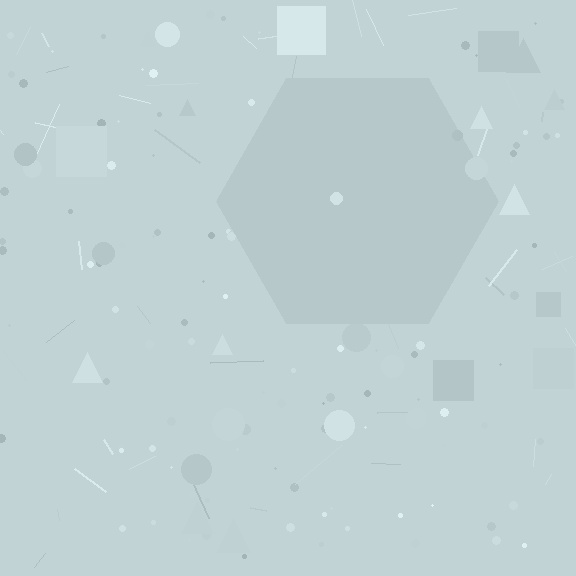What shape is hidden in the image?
A hexagon is hidden in the image.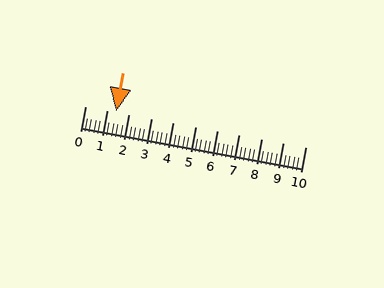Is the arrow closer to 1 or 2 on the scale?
The arrow is closer to 1.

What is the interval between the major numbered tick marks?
The major tick marks are spaced 1 units apart.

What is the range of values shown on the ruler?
The ruler shows values from 0 to 10.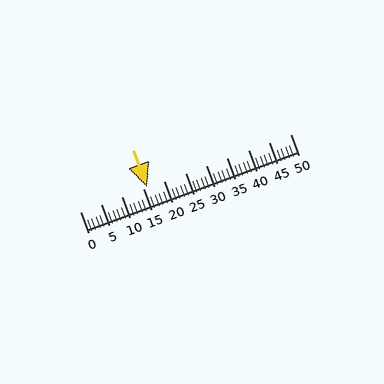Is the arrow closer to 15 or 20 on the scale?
The arrow is closer to 15.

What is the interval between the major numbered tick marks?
The major tick marks are spaced 5 units apart.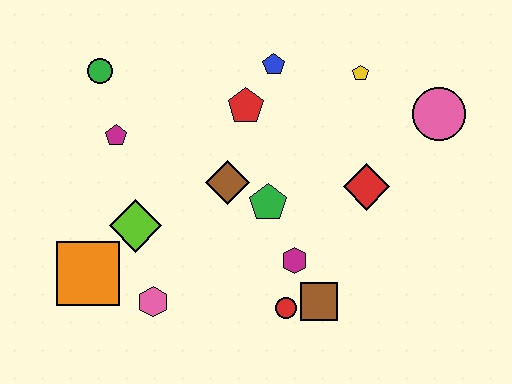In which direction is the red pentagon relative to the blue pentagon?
The red pentagon is below the blue pentagon.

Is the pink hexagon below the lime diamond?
Yes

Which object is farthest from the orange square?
The pink circle is farthest from the orange square.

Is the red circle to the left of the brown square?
Yes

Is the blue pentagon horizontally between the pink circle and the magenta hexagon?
No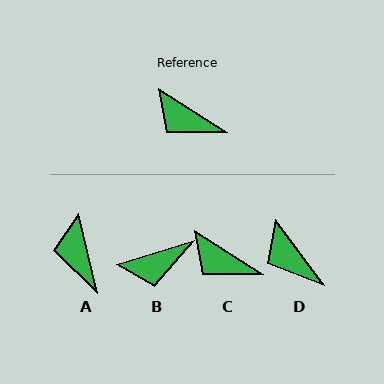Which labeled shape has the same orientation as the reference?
C.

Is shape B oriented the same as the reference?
No, it is off by about 49 degrees.